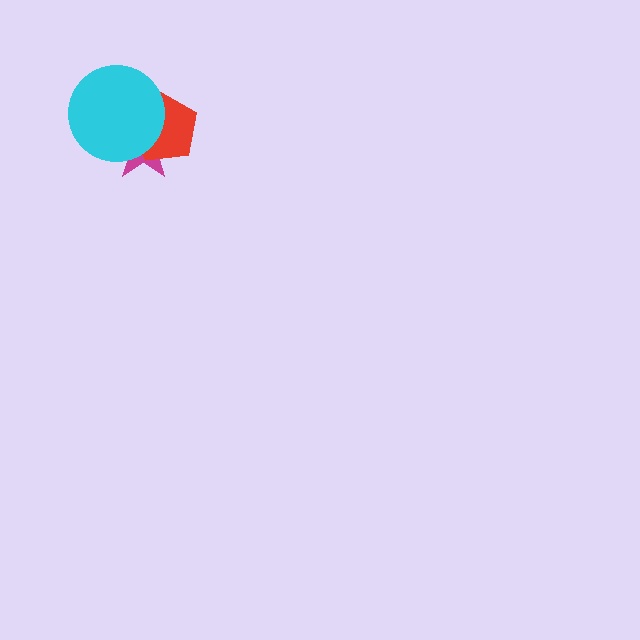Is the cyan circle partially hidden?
No, no other shape covers it.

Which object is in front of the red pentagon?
The cyan circle is in front of the red pentagon.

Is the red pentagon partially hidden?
Yes, it is partially covered by another shape.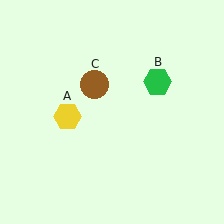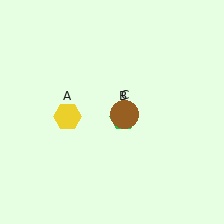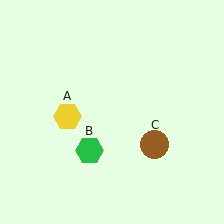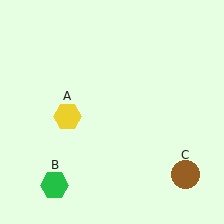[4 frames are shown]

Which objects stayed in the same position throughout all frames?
Yellow hexagon (object A) remained stationary.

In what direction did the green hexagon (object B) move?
The green hexagon (object B) moved down and to the left.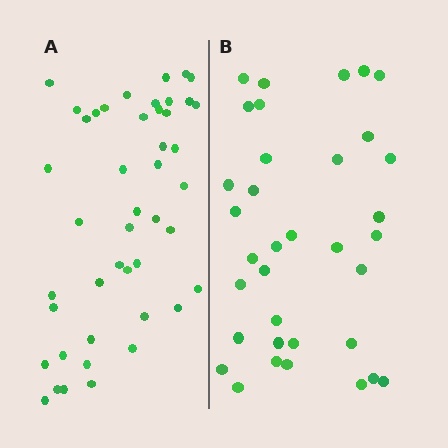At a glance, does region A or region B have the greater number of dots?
Region A (the left region) has more dots.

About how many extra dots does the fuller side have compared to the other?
Region A has roughly 10 or so more dots than region B.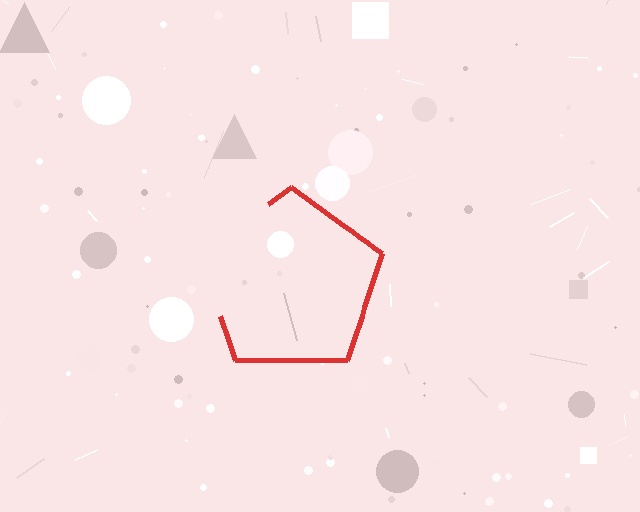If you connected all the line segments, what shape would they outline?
They would outline a pentagon.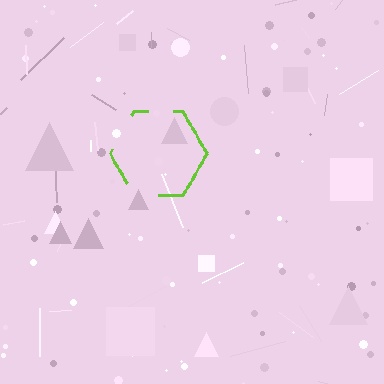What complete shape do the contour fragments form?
The contour fragments form a hexagon.